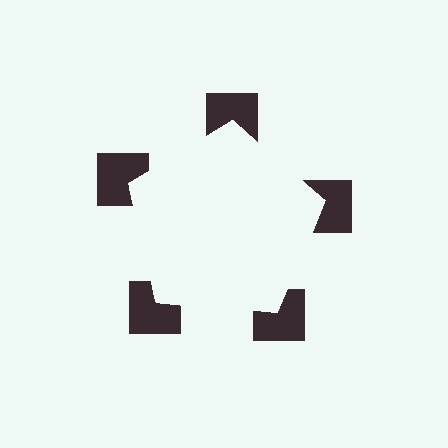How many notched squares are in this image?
There are 5 — one at each vertex of the illusory pentagon.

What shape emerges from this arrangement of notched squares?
An illusory pentagon — its edges are inferred from the aligned wedge cuts in the notched squares, not physically drawn.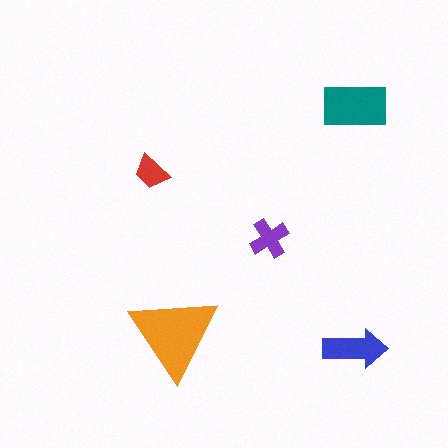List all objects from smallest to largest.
The red trapezoid, the purple cross, the blue arrow, the teal rectangle, the orange triangle.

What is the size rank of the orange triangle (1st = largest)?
1st.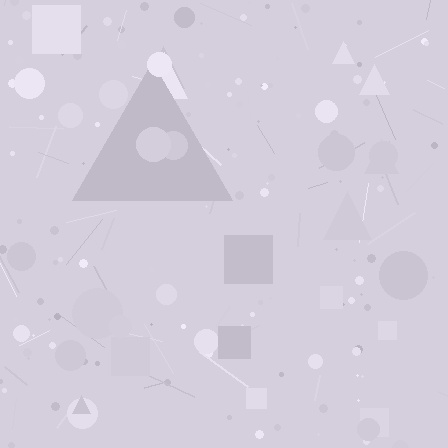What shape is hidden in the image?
A triangle is hidden in the image.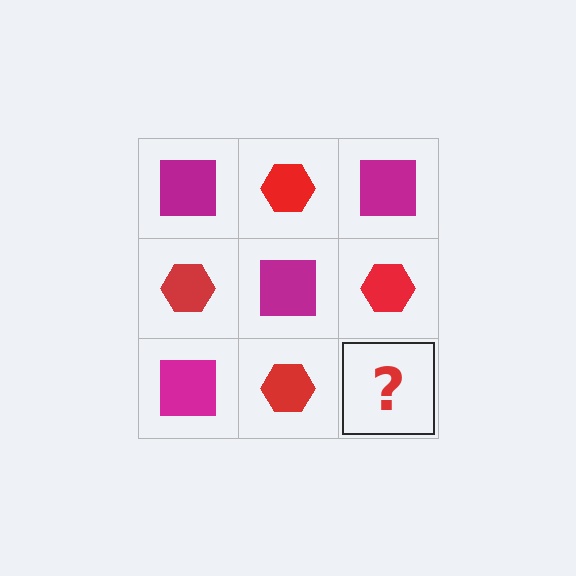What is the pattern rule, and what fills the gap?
The rule is that it alternates magenta square and red hexagon in a checkerboard pattern. The gap should be filled with a magenta square.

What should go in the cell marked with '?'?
The missing cell should contain a magenta square.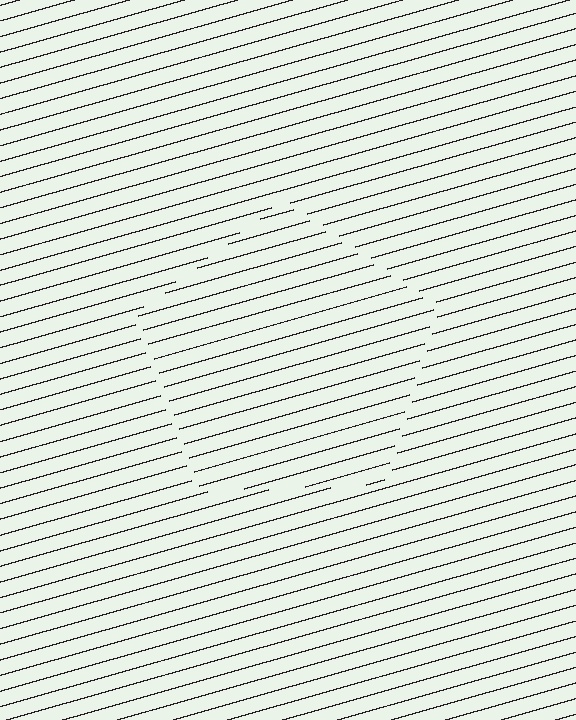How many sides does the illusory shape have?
5 sides — the line-ends trace a pentagon.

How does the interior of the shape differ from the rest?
The interior of the shape contains the same grating, shifted by half a period — the contour is defined by the phase discontinuity where line-ends from the inner and outer gratings abut.